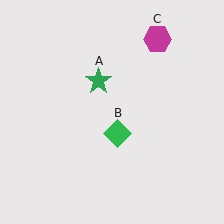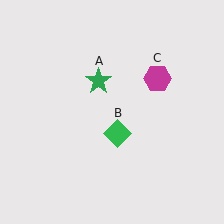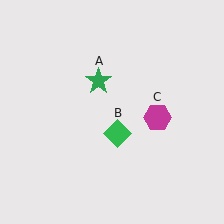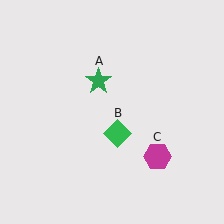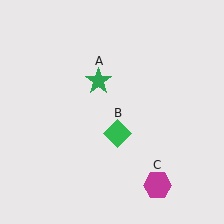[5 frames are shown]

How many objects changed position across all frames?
1 object changed position: magenta hexagon (object C).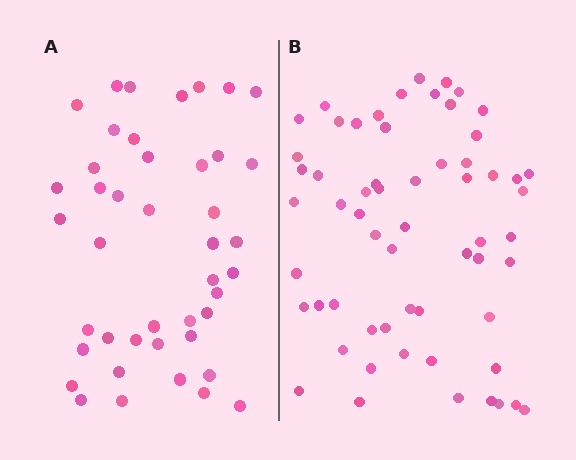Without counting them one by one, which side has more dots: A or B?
Region B (the right region) has more dots.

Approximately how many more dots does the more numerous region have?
Region B has approximately 15 more dots than region A.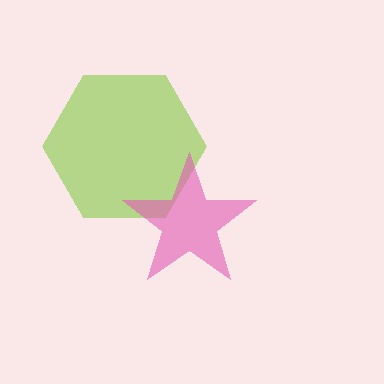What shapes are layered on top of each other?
The layered shapes are: a lime hexagon, a pink star.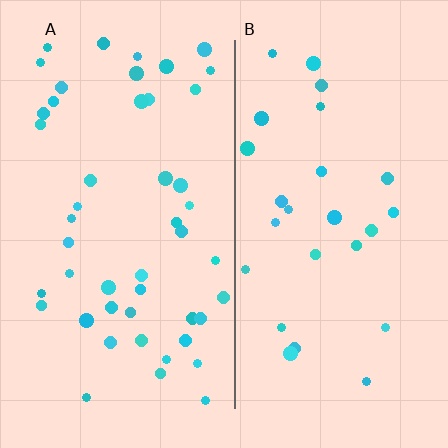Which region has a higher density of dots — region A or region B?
A (the left).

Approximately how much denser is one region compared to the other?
Approximately 1.8× — region A over region B.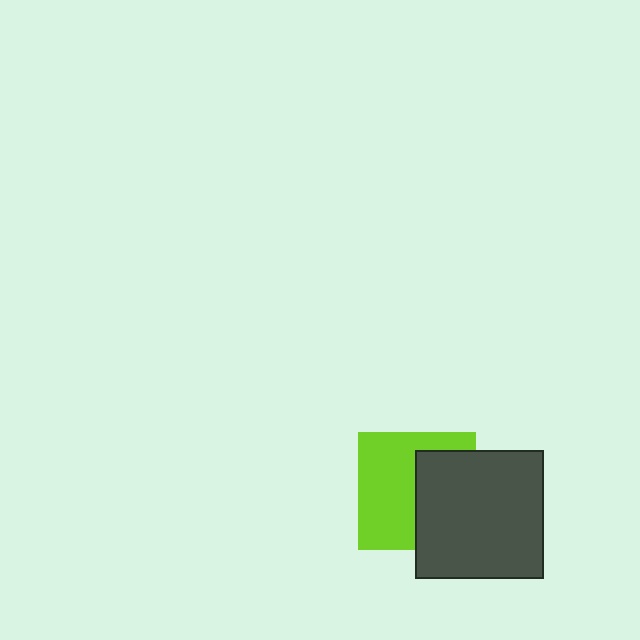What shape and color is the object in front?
The object in front is a dark gray square.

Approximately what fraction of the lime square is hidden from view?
Roughly 43% of the lime square is hidden behind the dark gray square.